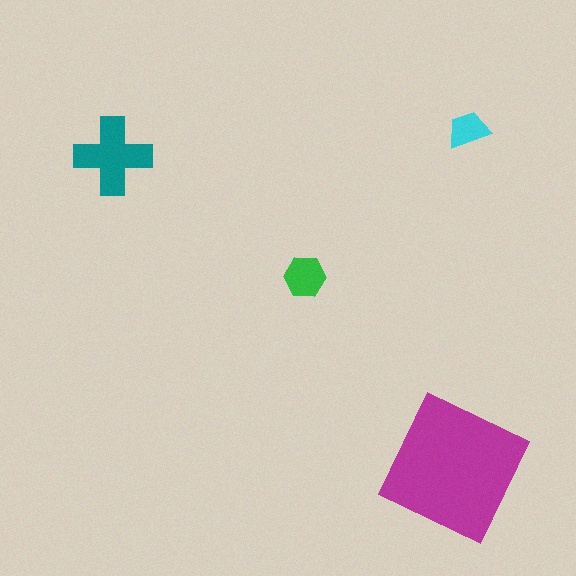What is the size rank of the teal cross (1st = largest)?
2nd.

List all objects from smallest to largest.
The cyan trapezoid, the green hexagon, the teal cross, the magenta square.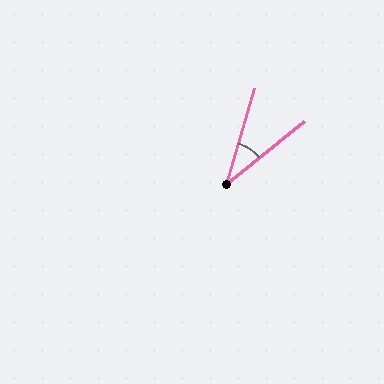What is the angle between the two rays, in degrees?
Approximately 35 degrees.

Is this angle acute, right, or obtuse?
It is acute.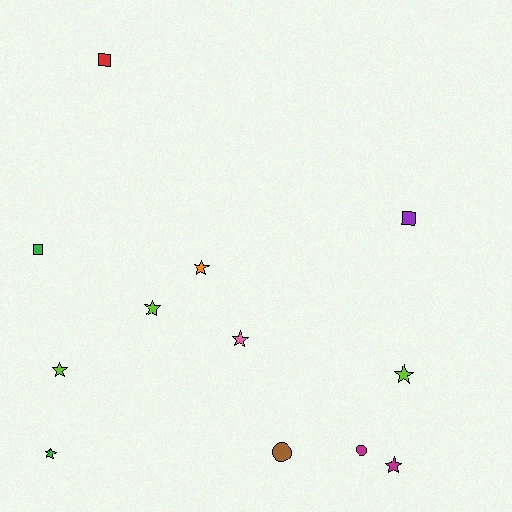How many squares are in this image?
There are 3 squares.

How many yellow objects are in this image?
There are no yellow objects.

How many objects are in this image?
There are 12 objects.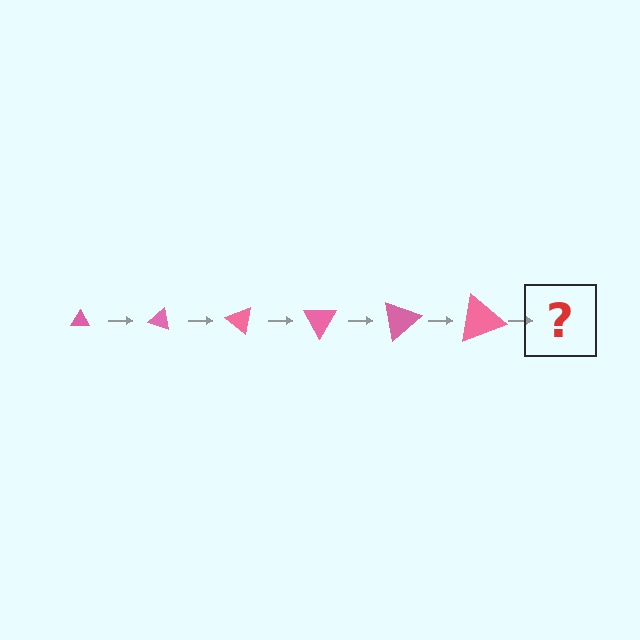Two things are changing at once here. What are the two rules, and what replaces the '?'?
The two rules are that the triangle grows larger each step and it rotates 20 degrees each step. The '?' should be a triangle, larger than the previous one and rotated 120 degrees from the start.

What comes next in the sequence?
The next element should be a triangle, larger than the previous one and rotated 120 degrees from the start.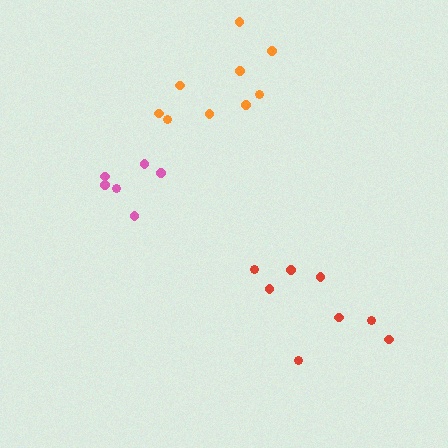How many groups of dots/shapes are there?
There are 3 groups.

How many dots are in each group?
Group 1: 6 dots, Group 2: 8 dots, Group 3: 9 dots (23 total).